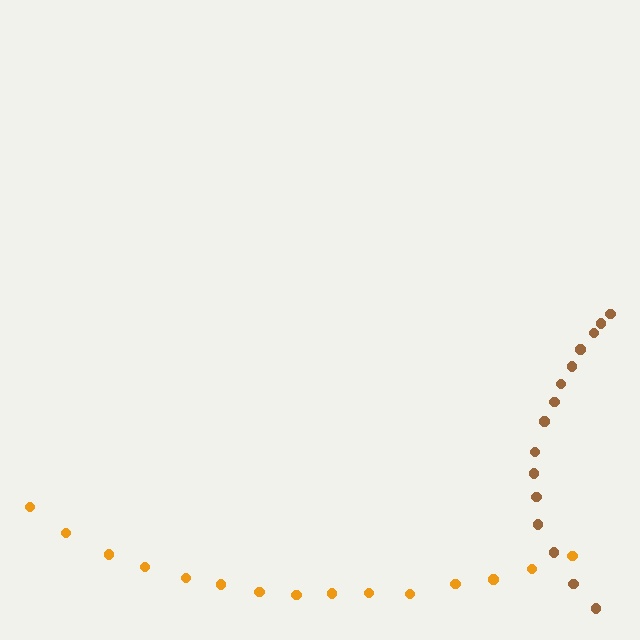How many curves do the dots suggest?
There are 2 distinct paths.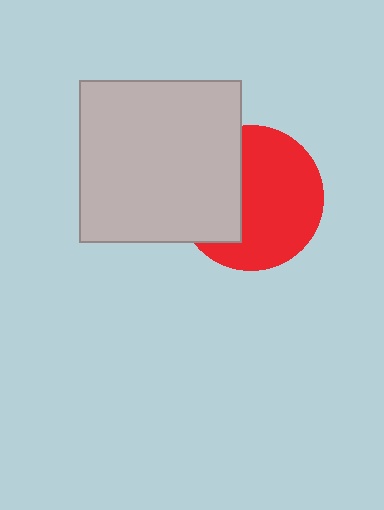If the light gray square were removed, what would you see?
You would see the complete red circle.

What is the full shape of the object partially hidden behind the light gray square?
The partially hidden object is a red circle.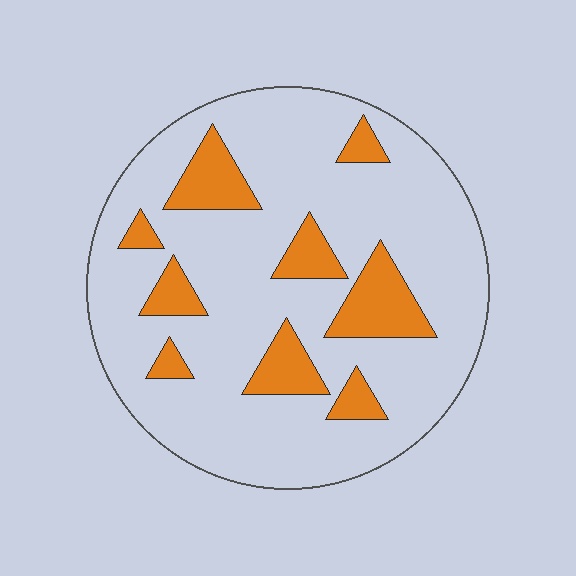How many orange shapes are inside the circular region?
9.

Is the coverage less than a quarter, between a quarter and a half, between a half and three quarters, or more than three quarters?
Less than a quarter.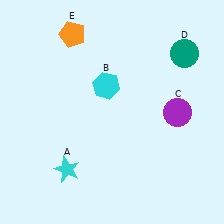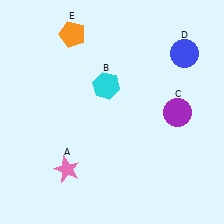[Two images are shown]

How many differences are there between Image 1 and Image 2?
There are 2 differences between the two images.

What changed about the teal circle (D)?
In Image 1, D is teal. In Image 2, it changed to blue.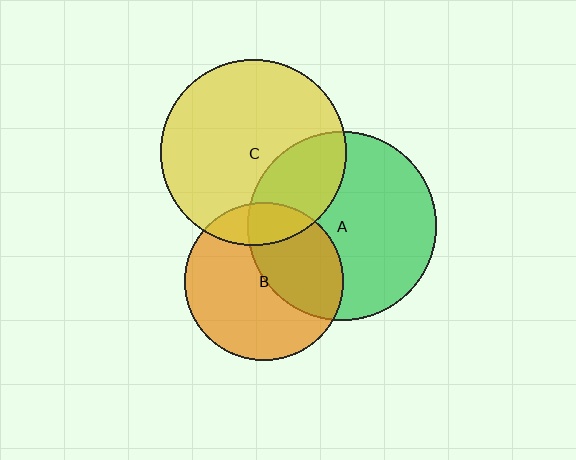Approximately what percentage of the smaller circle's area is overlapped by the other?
Approximately 30%.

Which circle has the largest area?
Circle A (green).